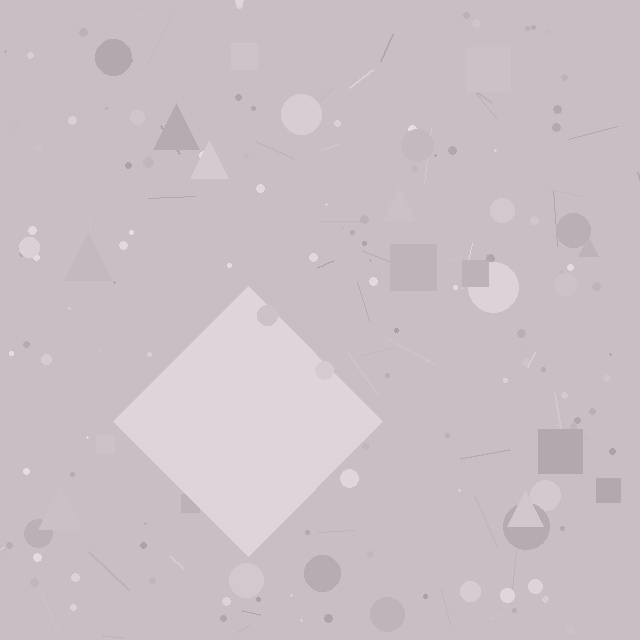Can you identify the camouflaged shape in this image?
The camouflaged shape is a diamond.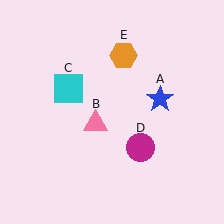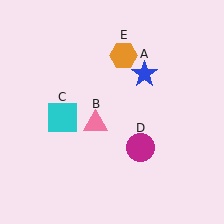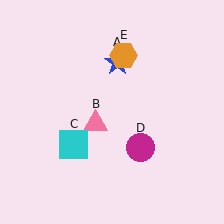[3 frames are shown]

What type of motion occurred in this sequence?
The blue star (object A), cyan square (object C) rotated counterclockwise around the center of the scene.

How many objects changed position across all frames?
2 objects changed position: blue star (object A), cyan square (object C).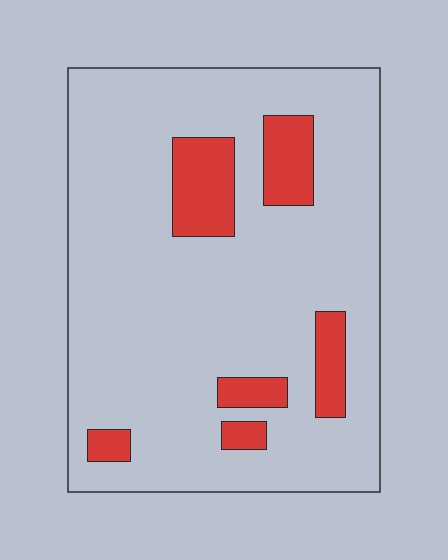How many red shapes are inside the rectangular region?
6.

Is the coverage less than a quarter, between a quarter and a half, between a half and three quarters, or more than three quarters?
Less than a quarter.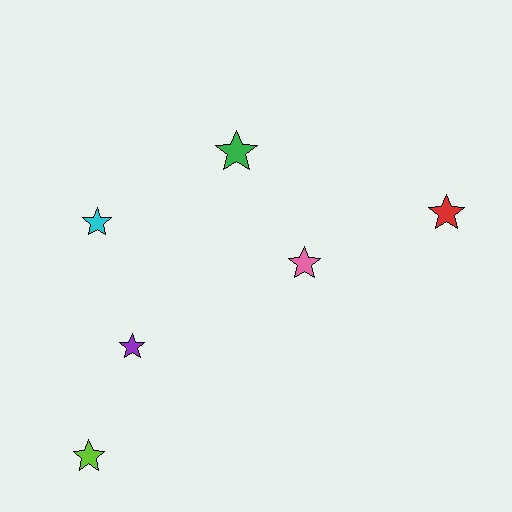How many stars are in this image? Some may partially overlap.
There are 6 stars.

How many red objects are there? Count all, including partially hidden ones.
There is 1 red object.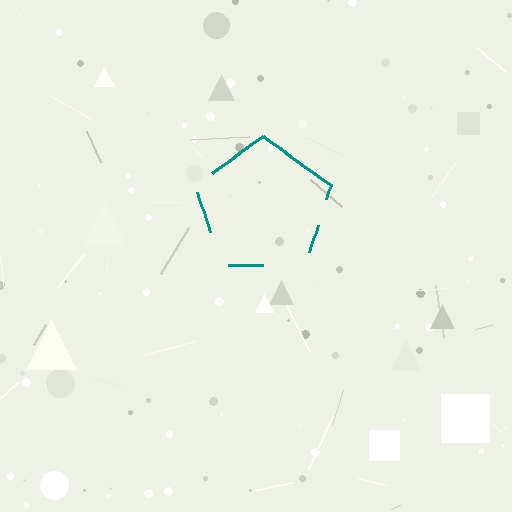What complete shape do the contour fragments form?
The contour fragments form a pentagon.